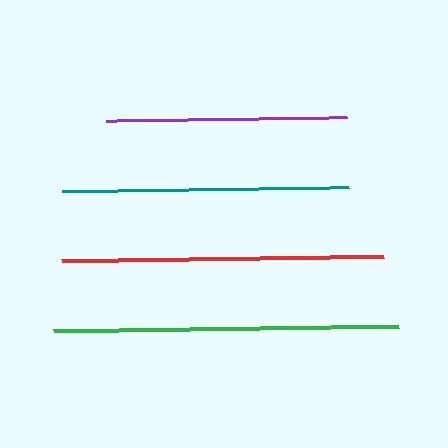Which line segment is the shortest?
The purple line is the shortest at approximately 241 pixels.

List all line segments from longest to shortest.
From longest to shortest: green, red, teal, purple.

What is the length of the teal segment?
The teal segment is approximately 287 pixels long.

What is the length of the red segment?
The red segment is approximately 321 pixels long.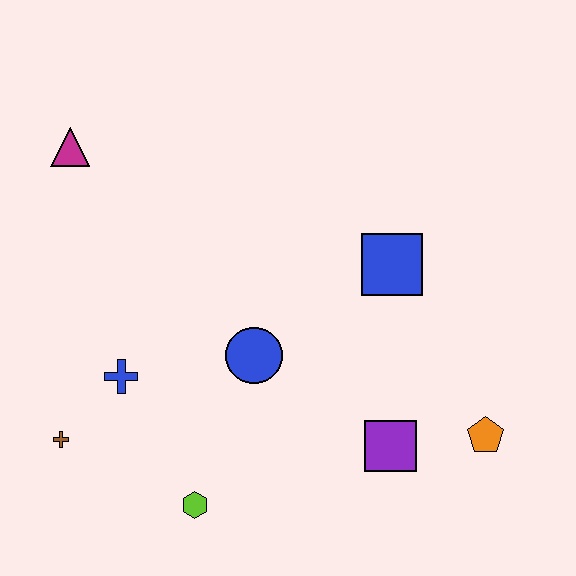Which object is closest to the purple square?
The orange pentagon is closest to the purple square.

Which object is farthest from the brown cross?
The orange pentagon is farthest from the brown cross.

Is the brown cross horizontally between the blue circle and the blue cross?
No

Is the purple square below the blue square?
Yes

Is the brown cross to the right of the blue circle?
No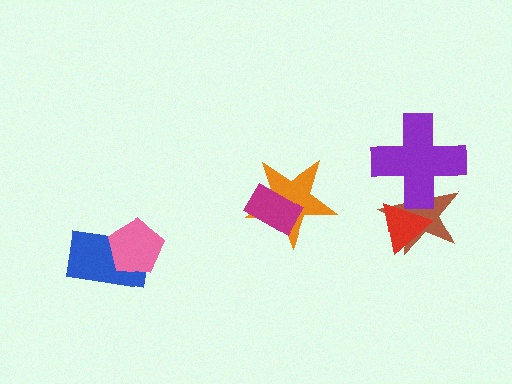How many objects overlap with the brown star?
2 objects overlap with the brown star.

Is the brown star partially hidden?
Yes, it is partially covered by another shape.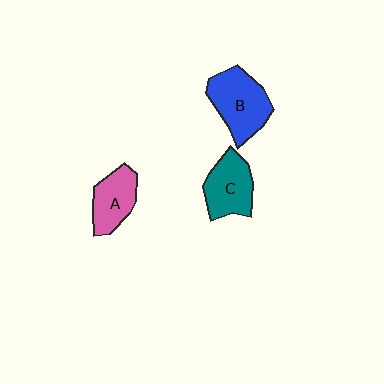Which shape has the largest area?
Shape B (blue).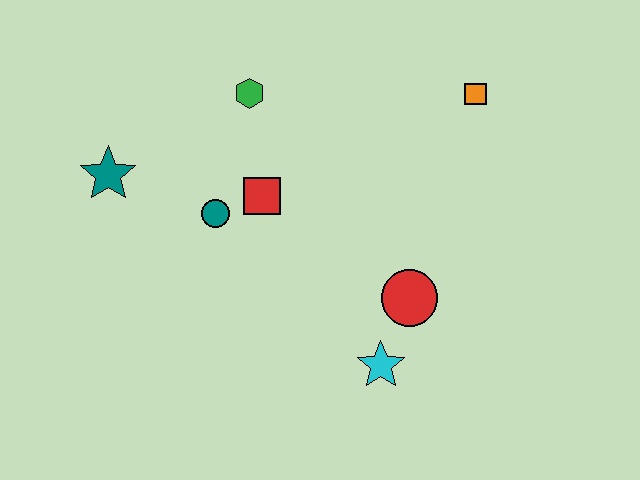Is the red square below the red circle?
No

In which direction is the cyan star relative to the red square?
The cyan star is below the red square.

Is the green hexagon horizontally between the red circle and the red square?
No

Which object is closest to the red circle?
The cyan star is closest to the red circle.